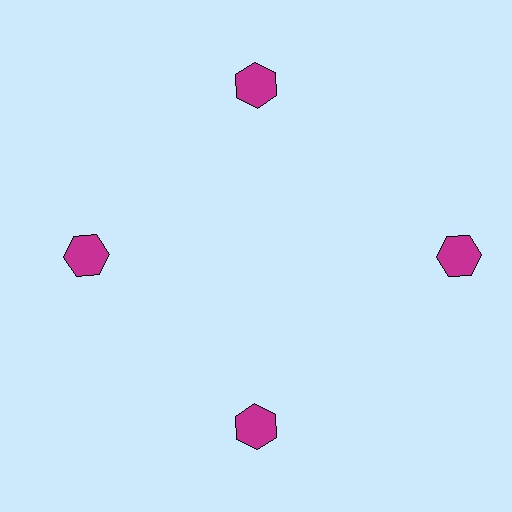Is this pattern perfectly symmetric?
No. The 4 magenta hexagons are arranged in a ring, but one element near the 3 o'clock position is pushed outward from the center, breaking the 4-fold rotational symmetry.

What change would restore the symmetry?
The symmetry would be restored by moving it inward, back onto the ring so that all 4 hexagons sit at equal angles and equal distance from the center.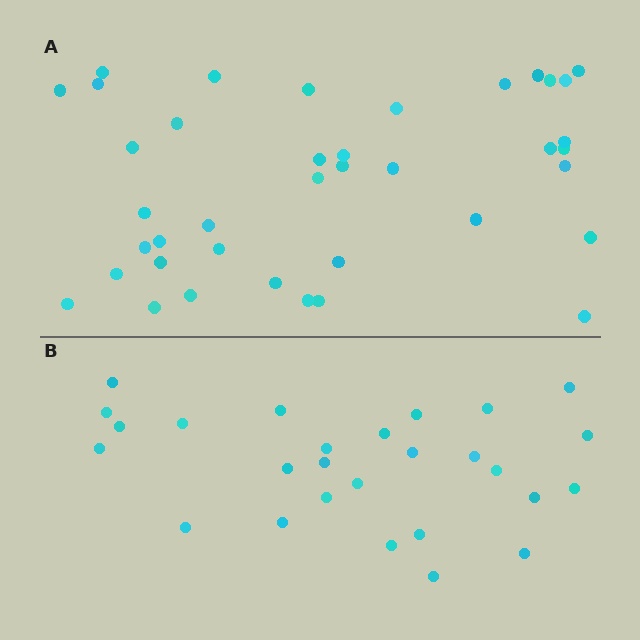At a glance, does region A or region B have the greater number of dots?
Region A (the top region) has more dots.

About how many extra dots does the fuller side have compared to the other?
Region A has roughly 12 or so more dots than region B.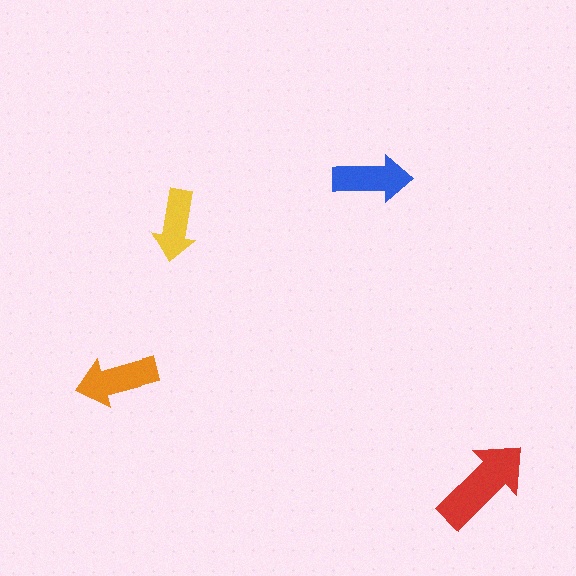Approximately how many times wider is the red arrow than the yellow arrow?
About 1.5 times wider.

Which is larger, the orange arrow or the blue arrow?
The orange one.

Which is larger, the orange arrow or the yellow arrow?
The orange one.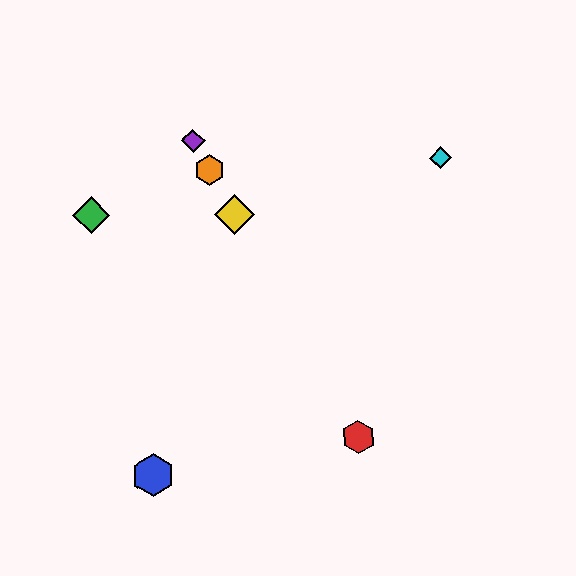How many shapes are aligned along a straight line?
4 shapes (the red hexagon, the yellow diamond, the purple diamond, the orange hexagon) are aligned along a straight line.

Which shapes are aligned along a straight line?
The red hexagon, the yellow diamond, the purple diamond, the orange hexagon are aligned along a straight line.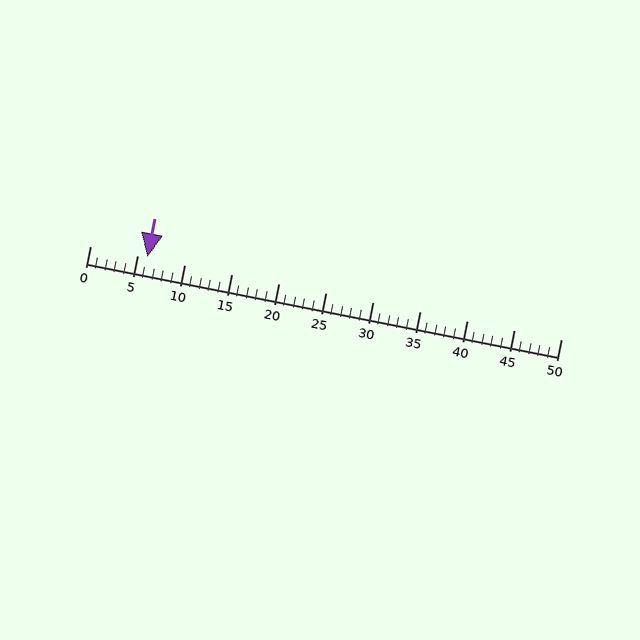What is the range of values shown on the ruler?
The ruler shows values from 0 to 50.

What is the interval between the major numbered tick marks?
The major tick marks are spaced 5 units apart.